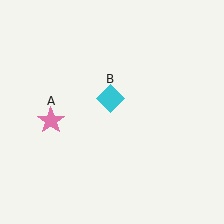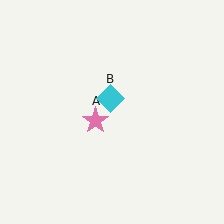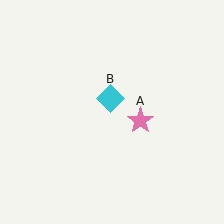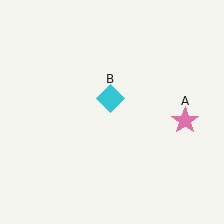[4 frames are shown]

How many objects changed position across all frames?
1 object changed position: pink star (object A).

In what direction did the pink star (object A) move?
The pink star (object A) moved right.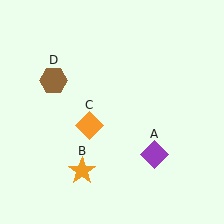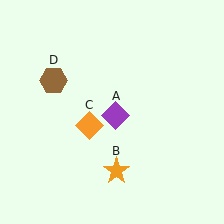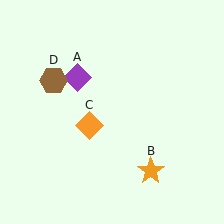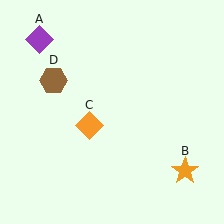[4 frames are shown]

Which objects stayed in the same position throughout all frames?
Orange diamond (object C) and brown hexagon (object D) remained stationary.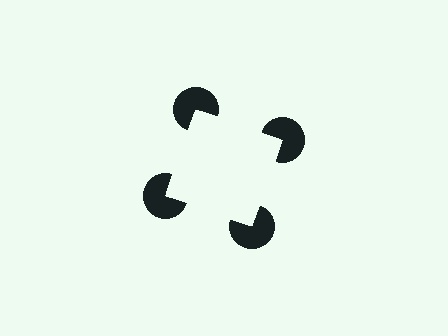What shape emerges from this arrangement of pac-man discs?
An illusory square — its edges are inferred from the aligned wedge cuts in the pac-man discs, not physically drawn.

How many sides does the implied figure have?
4 sides.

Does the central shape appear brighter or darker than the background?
It typically appears slightly brighter than the background, even though no actual brightness change is drawn.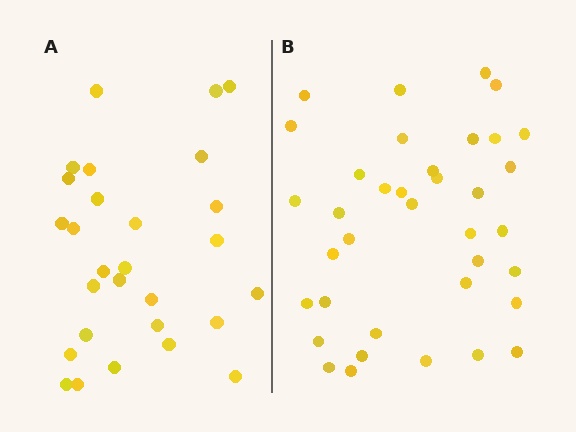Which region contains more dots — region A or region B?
Region B (the right region) has more dots.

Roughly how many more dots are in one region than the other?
Region B has roughly 8 or so more dots than region A.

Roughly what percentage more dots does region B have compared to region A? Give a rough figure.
About 30% more.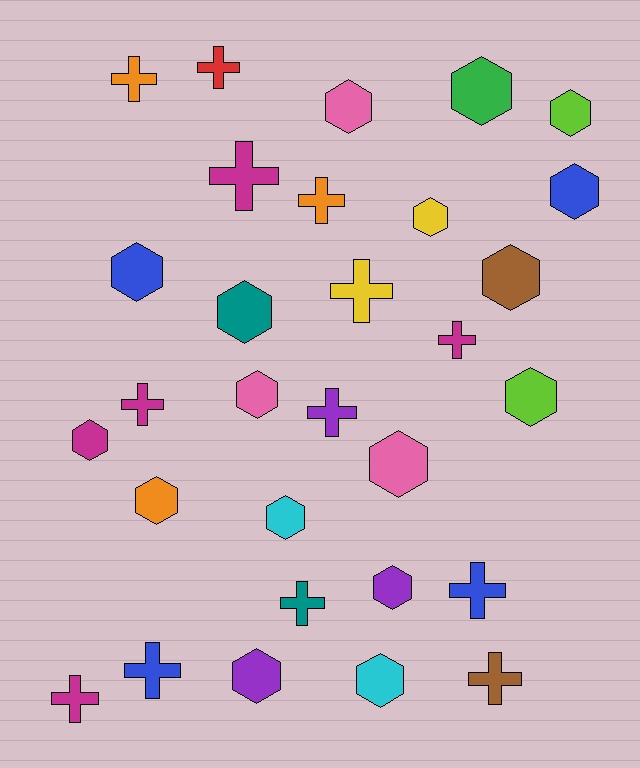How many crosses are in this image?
There are 13 crosses.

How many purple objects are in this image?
There are 3 purple objects.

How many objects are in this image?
There are 30 objects.